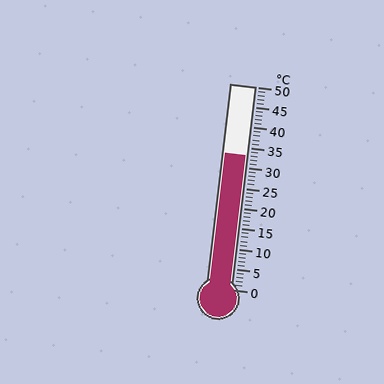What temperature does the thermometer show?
The thermometer shows approximately 33°C.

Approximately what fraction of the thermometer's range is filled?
The thermometer is filled to approximately 65% of its range.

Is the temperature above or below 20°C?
The temperature is above 20°C.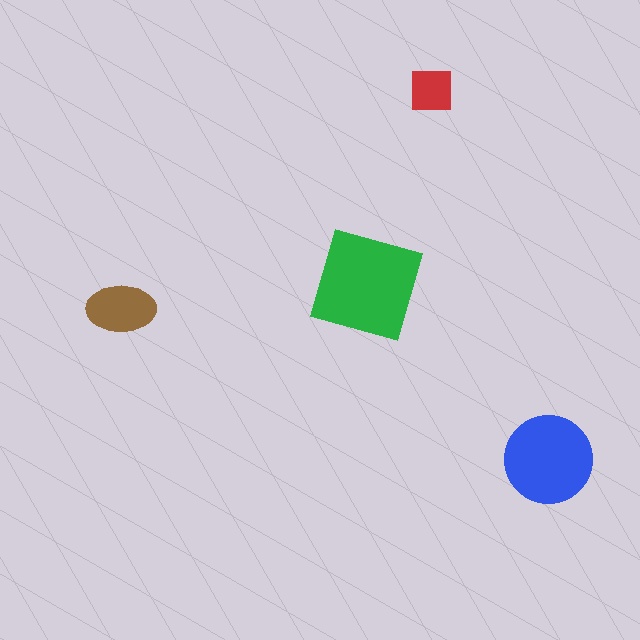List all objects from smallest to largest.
The red square, the brown ellipse, the blue circle, the green diamond.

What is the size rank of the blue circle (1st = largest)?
2nd.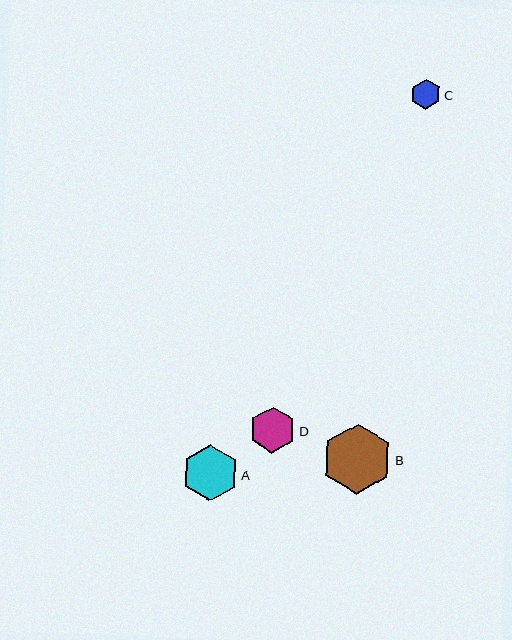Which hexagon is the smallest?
Hexagon C is the smallest with a size of approximately 30 pixels.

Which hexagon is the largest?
Hexagon B is the largest with a size of approximately 70 pixels.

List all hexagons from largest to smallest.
From largest to smallest: B, A, D, C.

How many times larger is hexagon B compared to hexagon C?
Hexagon B is approximately 2.3 times the size of hexagon C.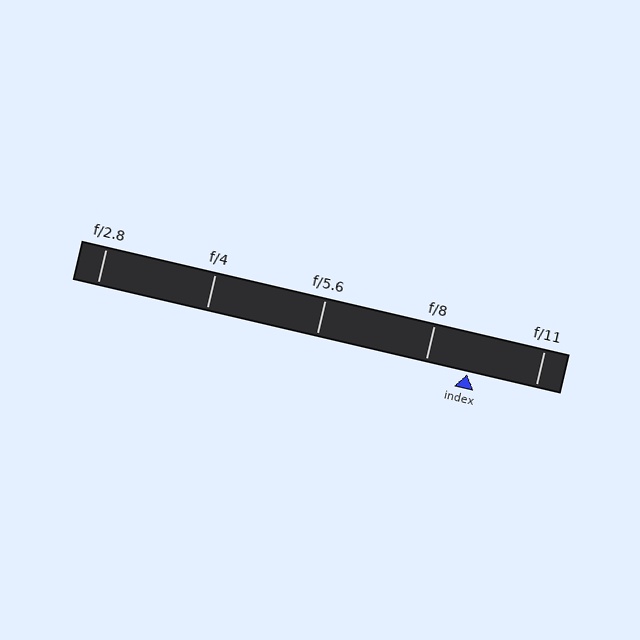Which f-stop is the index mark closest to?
The index mark is closest to f/8.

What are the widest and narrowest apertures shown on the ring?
The widest aperture shown is f/2.8 and the narrowest is f/11.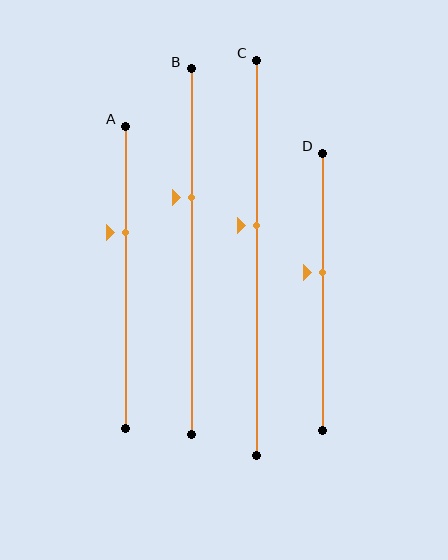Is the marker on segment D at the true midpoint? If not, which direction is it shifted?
No, the marker on segment D is shifted upward by about 7% of the segment length.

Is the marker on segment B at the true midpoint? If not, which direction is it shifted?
No, the marker on segment B is shifted upward by about 15% of the segment length.